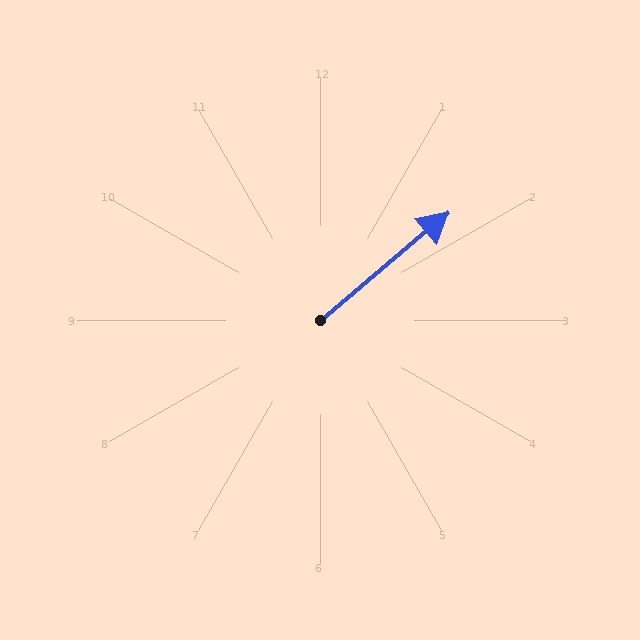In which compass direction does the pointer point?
Northeast.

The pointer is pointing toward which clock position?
Roughly 2 o'clock.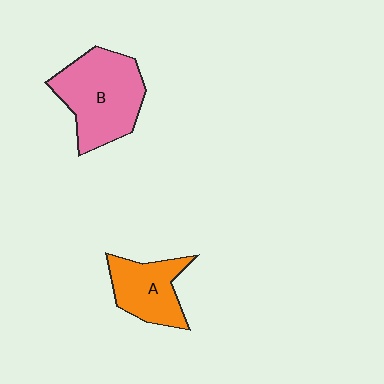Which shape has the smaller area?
Shape A (orange).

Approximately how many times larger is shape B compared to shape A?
Approximately 1.6 times.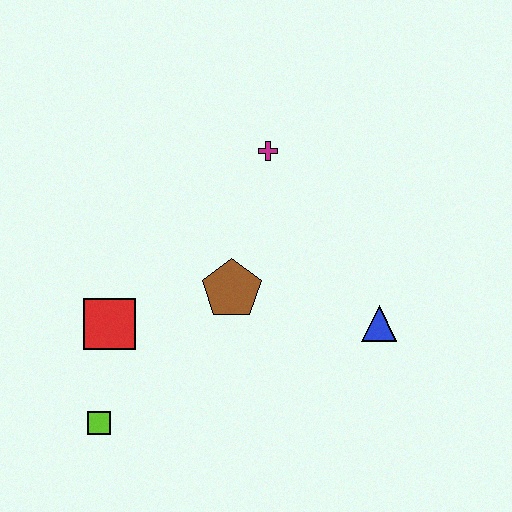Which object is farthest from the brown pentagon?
The lime square is farthest from the brown pentagon.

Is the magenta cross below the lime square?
No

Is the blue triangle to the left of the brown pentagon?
No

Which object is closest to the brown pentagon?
The red square is closest to the brown pentagon.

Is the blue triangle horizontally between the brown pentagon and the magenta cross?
No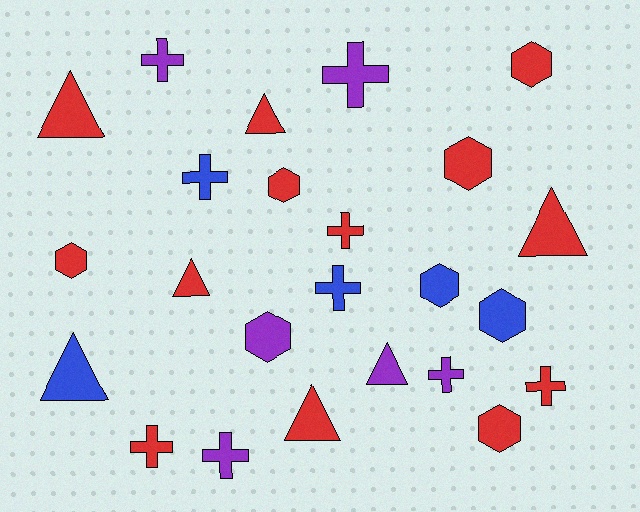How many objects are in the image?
There are 24 objects.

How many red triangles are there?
There are 5 red triangles.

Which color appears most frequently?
Red, with 13 objects.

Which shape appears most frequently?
Cross, with 9 objects.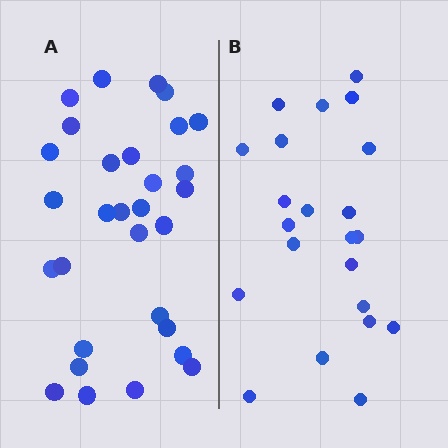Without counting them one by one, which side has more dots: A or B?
Region A (the left region) has more dots.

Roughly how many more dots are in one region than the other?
Region A has roughly 8 or so more dots than region B.